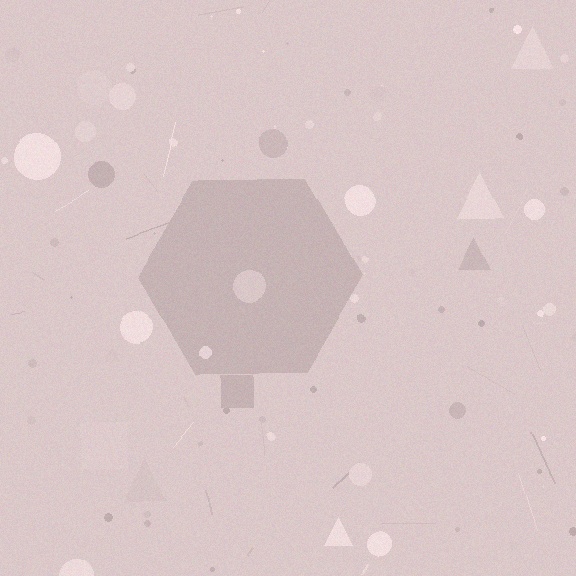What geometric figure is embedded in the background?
A hexagon is embedded in the background.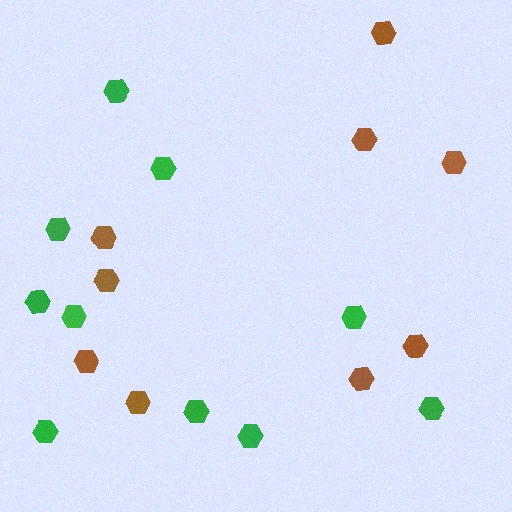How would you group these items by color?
There are 2 groups: one group of brown hexagons (9) and one group of green hexagons (10).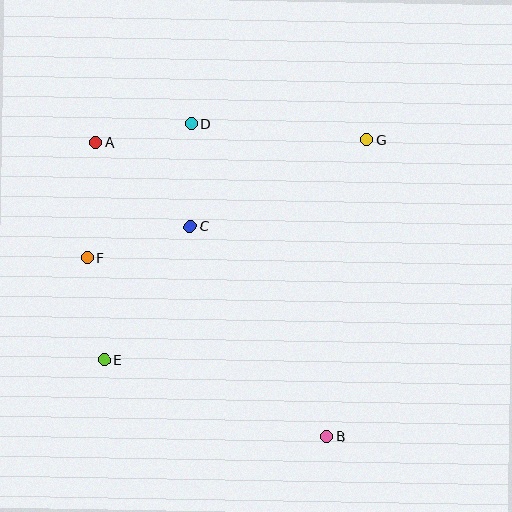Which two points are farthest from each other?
Points A and B are farthest from each other.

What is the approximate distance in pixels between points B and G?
The distance between B and G is approximately 300 pixels.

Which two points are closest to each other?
Points A and D are closest to each other.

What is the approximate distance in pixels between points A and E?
The distance between A and E is approximately 217 pixels.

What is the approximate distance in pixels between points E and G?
The distance between E and G is approximately 342 pixels.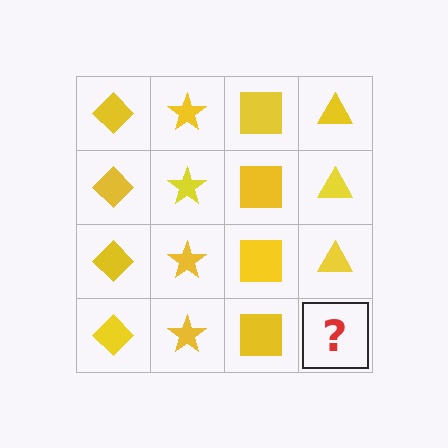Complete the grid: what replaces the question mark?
The question mark should be replaced with a yellow triangle.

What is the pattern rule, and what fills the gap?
The rule is that each column has a consistent shape. The gap should be filled with a yellow triangle.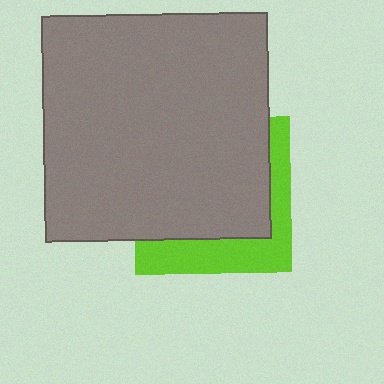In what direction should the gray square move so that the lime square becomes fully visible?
The gray square should move toward the upper-left. That is the shortest direction to clear the overlap and leave the lime square fully visible.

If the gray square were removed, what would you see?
You would see the complete lime square.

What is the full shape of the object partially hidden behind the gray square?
The partially hidden object is a lime square.